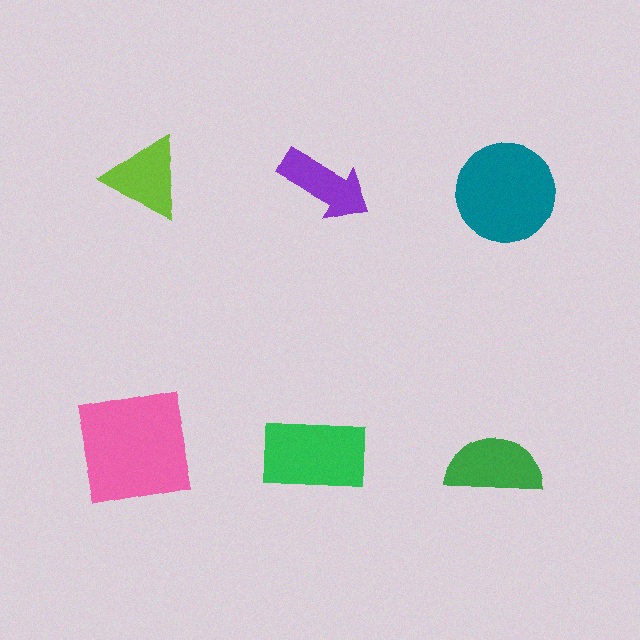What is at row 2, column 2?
A green rectangle.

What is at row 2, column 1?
A pink square.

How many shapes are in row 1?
3 shapes.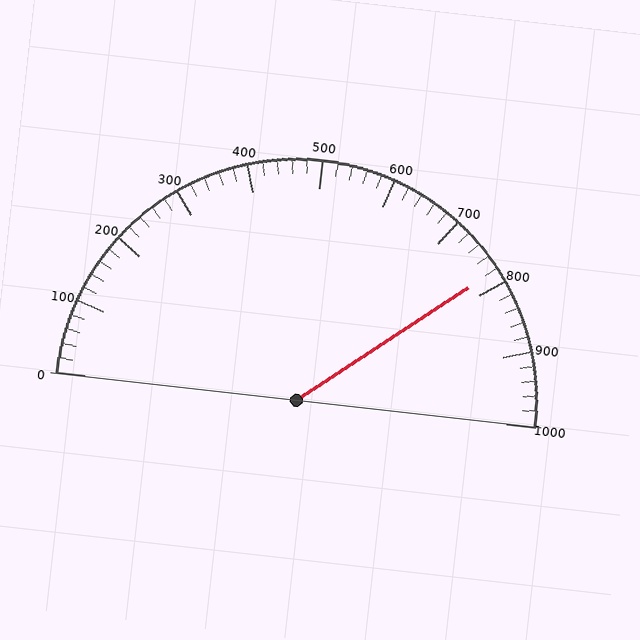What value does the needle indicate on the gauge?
The needle indicates approximately 780.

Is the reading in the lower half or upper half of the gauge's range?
The reading is in the upper half of the range (0 to 1000).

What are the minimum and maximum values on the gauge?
The gauge ranges from 0 to 1000.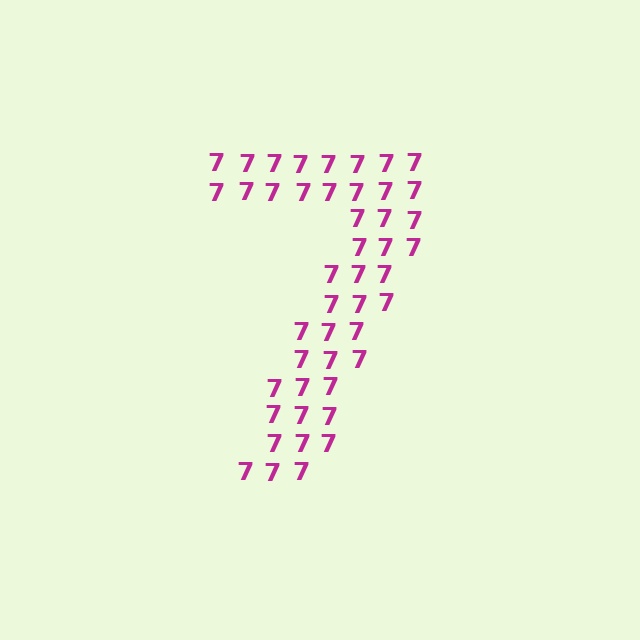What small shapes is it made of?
It is made of small digit 7's.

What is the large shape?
The large shape is the digit 7.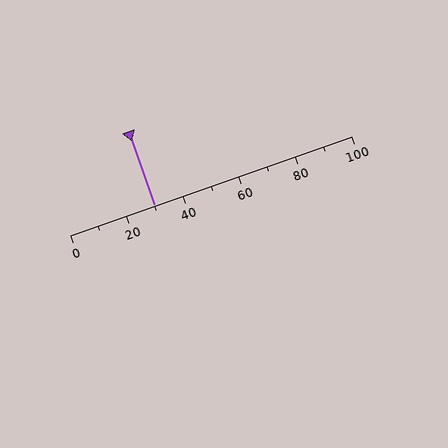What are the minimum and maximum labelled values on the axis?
The axis runs from 0 to 100.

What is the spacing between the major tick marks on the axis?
The major ticks are spaced 20 apart.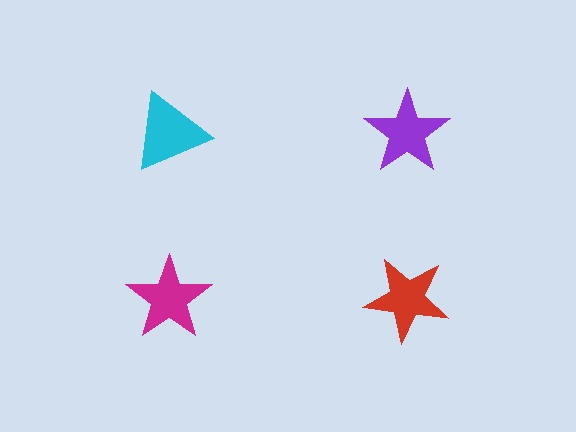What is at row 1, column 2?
A purple star.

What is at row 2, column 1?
A magenta star.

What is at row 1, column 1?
A cyan triangle.